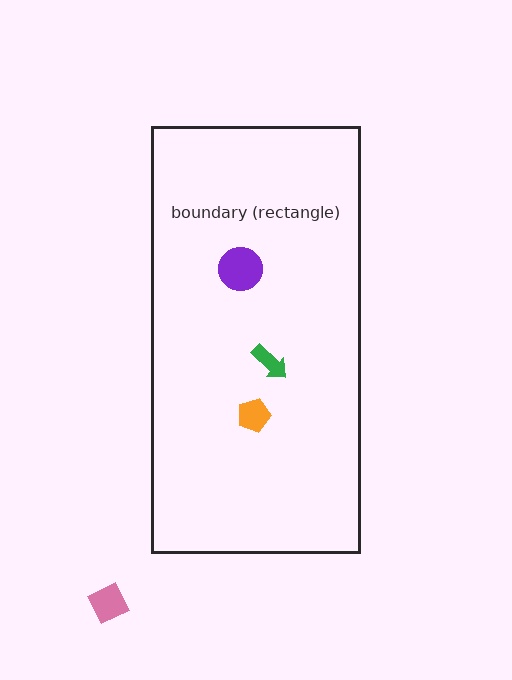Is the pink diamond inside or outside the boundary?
Outside.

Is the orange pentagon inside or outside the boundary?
Inside.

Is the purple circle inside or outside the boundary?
Inside.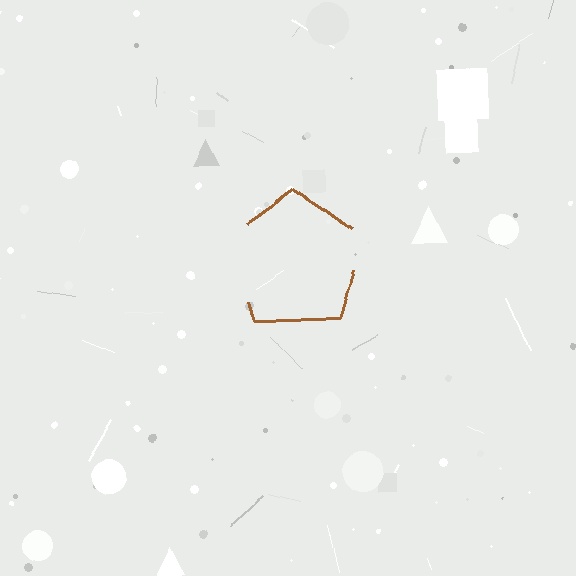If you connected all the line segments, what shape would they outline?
They would outline a pentagon.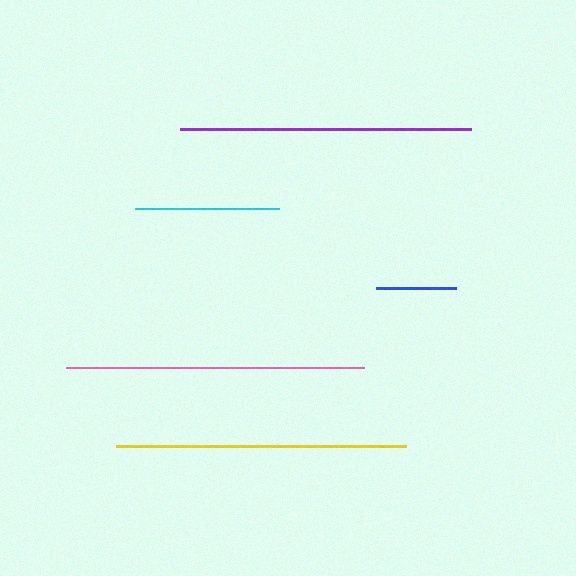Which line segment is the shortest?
The blue line is the shortest at approximately 80 pixels.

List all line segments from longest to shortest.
From longest to shortest: pink, purple, yellow, cyan, blue.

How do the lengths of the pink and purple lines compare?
The pink and purple lines are approximately the same length.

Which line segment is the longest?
The pink line is the longest at approximately 298 pixels.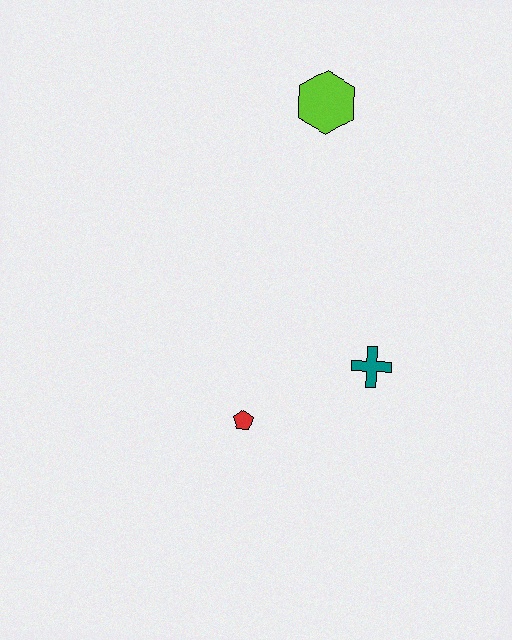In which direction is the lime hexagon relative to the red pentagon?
The lime hexagon is above the red pentagon.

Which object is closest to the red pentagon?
The teal cross is closest to the red pentagon.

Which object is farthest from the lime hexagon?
The red pentagon is farthest from the lime hexagon.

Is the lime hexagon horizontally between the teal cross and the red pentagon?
Yes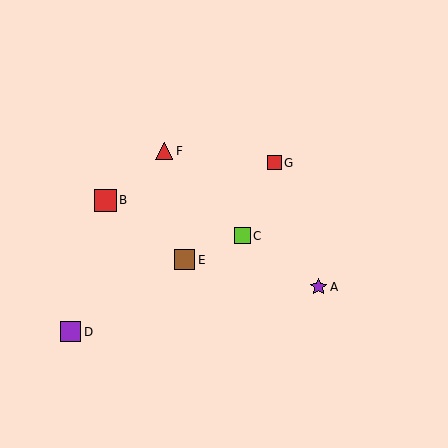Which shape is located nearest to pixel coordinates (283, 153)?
The red square (labeled G) at (275, 163) is nearest to that location.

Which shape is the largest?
The red square (labeled B) is the largest.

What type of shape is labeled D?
Shape D is a purple square.